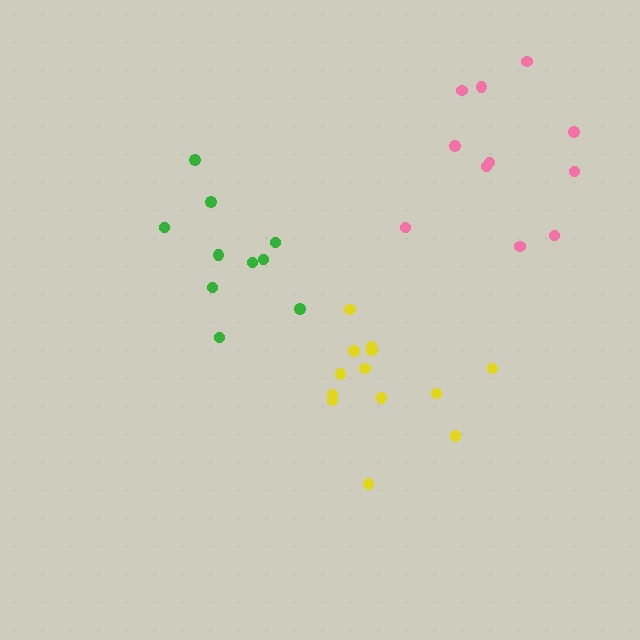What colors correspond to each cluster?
The clusters are colored: yellow, green, pink.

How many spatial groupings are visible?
There are 3 spatial groupings.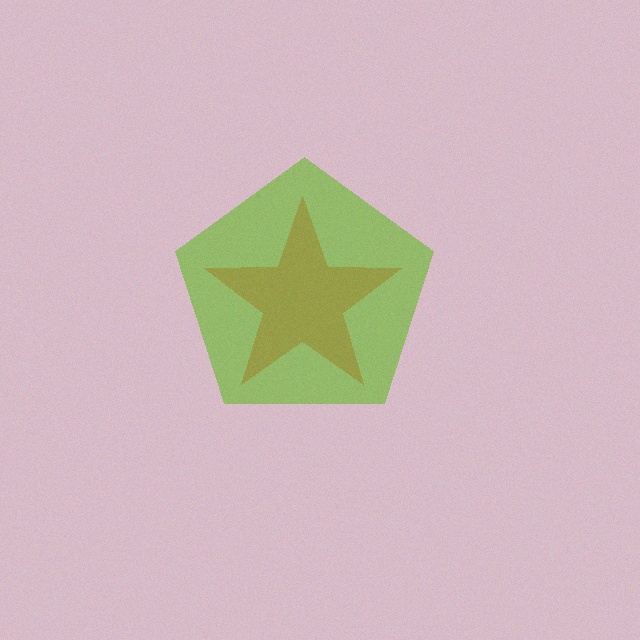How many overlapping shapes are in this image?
There are 2 overlapping shapes in the image.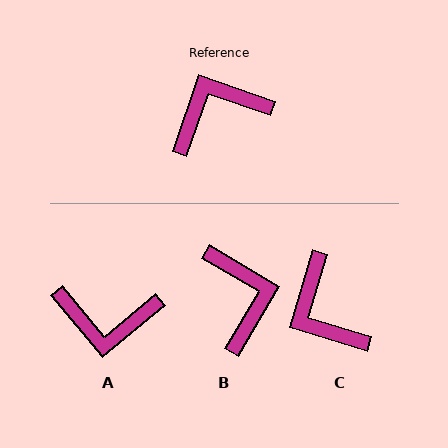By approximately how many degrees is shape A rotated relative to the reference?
Approximately 149 degrees counter-clockwise.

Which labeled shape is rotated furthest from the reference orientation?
A, about 149 degrees away.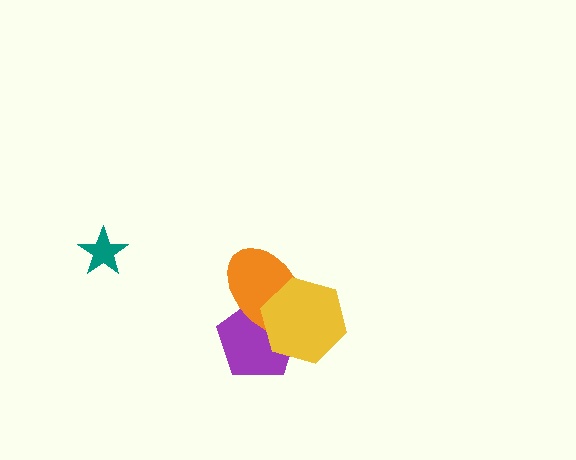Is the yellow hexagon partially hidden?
No, no other shape covers it.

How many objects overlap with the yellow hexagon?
2 objects overlap with the yellow hexagon.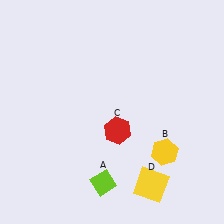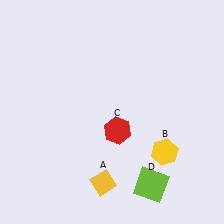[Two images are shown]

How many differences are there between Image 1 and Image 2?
There are 2 differences between the two images.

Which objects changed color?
A changed from lime to yellow. D changed from yellow to lime.